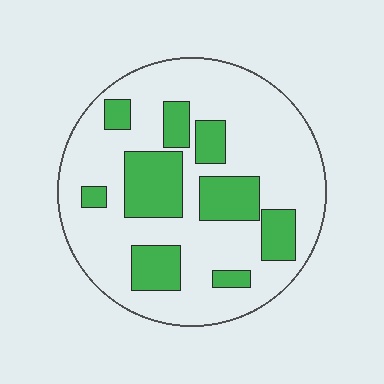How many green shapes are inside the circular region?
9.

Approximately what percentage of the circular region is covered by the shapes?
Approximately 25%.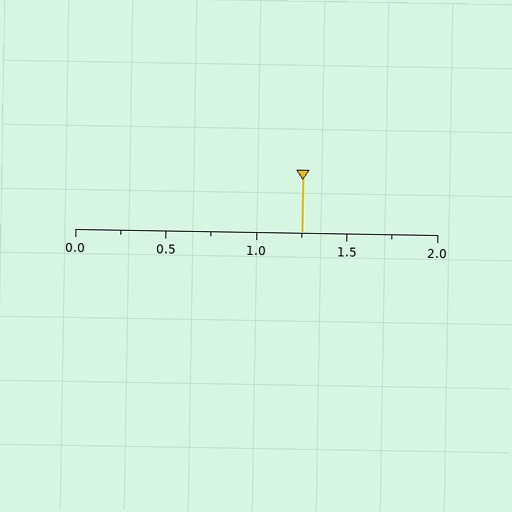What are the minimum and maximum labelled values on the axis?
The axis runs from 0.0 to 2.0.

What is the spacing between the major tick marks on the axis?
The major ticks are spaced 0.5 apart.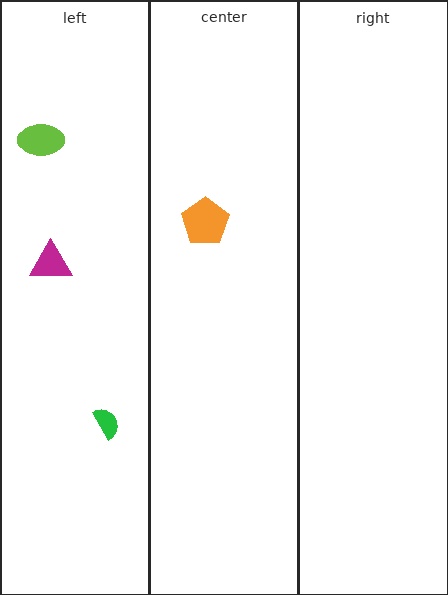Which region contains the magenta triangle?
The left region.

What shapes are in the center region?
The orange pentagon.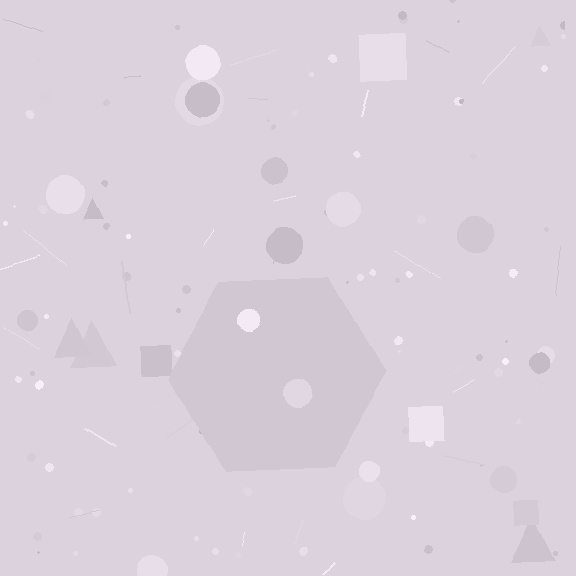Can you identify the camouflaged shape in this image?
The camouflaged shape is a hexagon.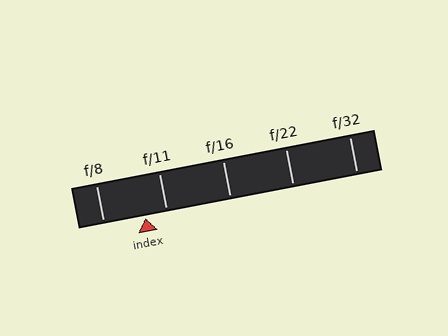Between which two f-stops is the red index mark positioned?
The index mark is between f/8 and f/11.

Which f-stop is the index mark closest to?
The index mark is closest to f/11.